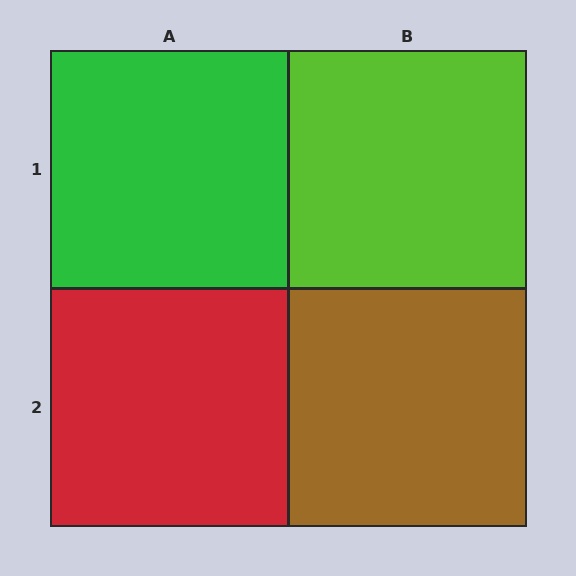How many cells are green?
1 cell is green.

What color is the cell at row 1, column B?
Lime.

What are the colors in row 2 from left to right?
Red, brown.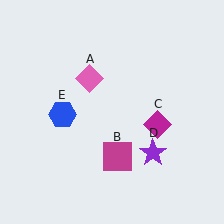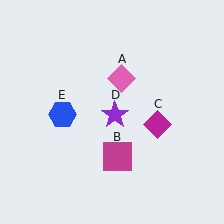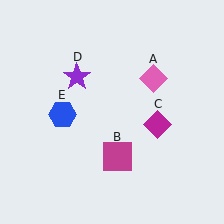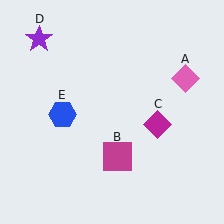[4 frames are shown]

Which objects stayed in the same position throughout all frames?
Magenta square (object B) and magenta diamond (object C) and blue hexagon (object E) remained stationary.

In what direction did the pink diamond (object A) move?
The pink diamond (object A) moved right.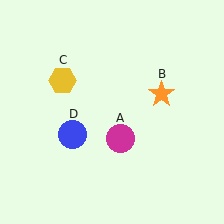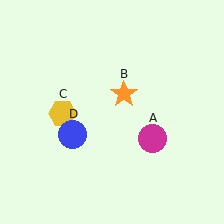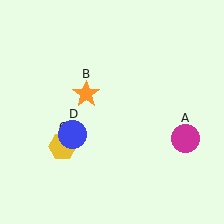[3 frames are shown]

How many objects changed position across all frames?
3 objects changed position: magenta circle (object A), orange star (object B), yellow hexagon (object C).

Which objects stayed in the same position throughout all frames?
Blue circle (object D) remained stationary.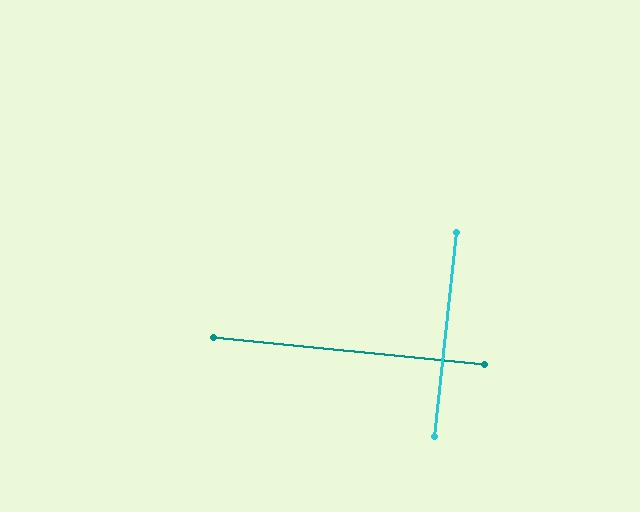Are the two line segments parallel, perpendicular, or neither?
Perpendicular — they meet at approximately 90°.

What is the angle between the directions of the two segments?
Approximately 90 degrees.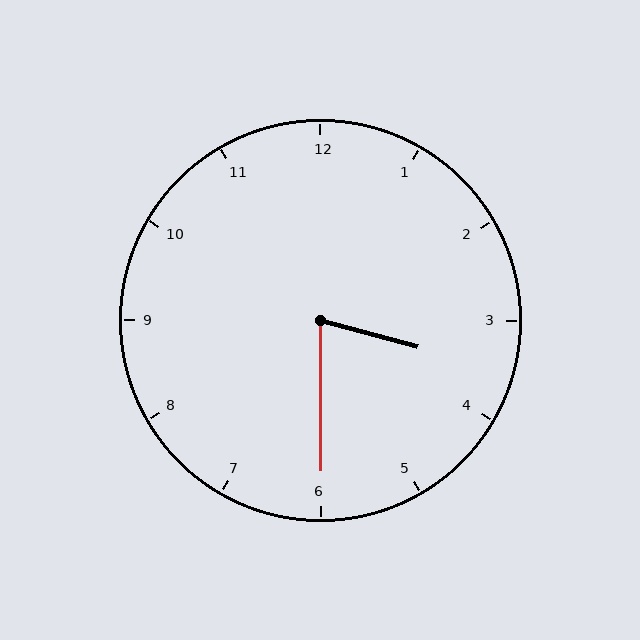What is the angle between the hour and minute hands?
Approximately 75 degrees.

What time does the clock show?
3:30.